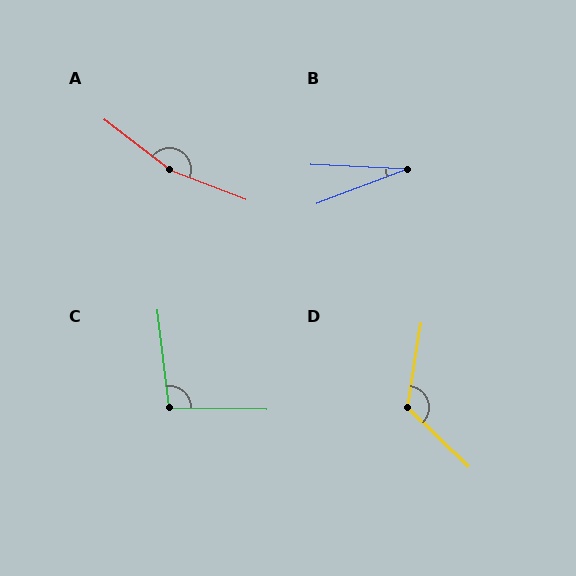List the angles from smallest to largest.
B (23°), C (98°), D (125°), A (163°).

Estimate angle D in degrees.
Approximately 125 degrees.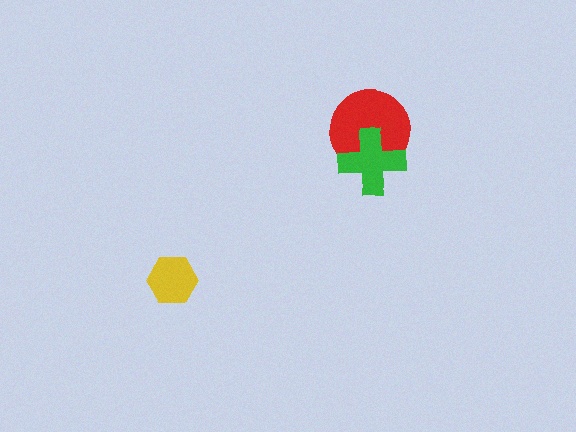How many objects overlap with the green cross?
1 object overlaps with the green cross.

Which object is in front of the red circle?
The green cross is in front of the red circle.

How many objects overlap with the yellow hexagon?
0 objects overlap with the yellow hexagon.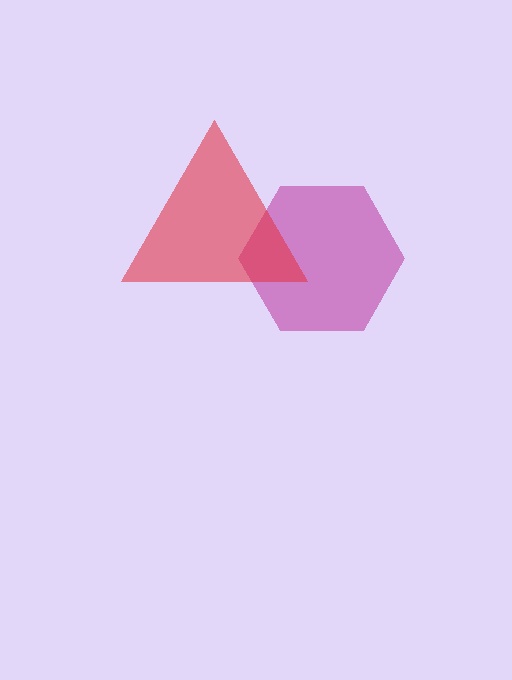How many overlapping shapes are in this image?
There are 2 overlapping shapes in the image.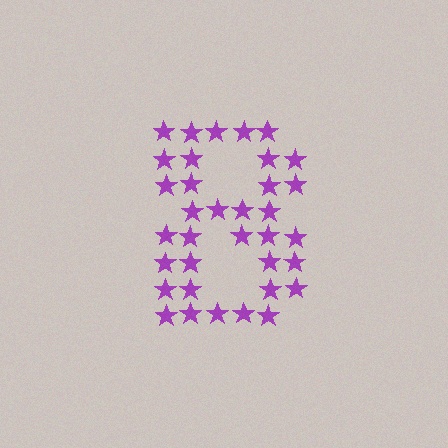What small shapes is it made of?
It is made of small stars.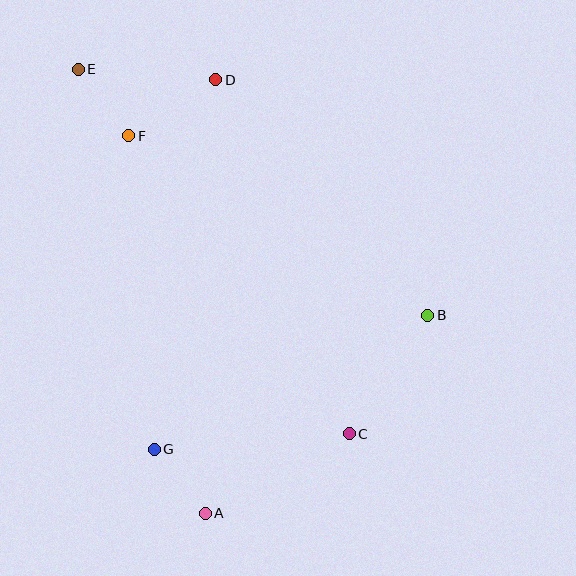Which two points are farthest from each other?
Points A and E are farthest from each other.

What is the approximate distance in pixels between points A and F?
The distance between A and F is approximately 385 pixels.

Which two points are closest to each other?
Points A and G are closest to each other.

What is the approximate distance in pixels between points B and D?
The distance between B and D is approximately 317 pixels.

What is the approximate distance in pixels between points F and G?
The distance between F and G is approximately 314 pixels.